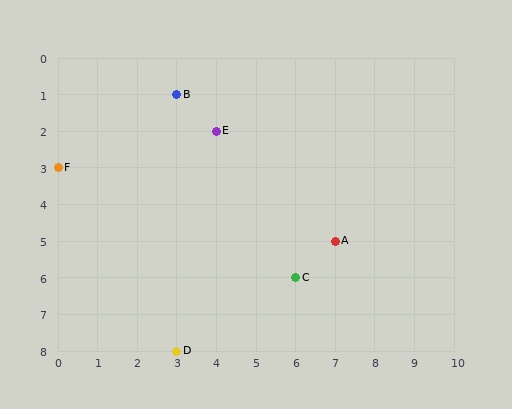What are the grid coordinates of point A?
Point A is at grid coordinates (7, 5).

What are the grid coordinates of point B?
Point B is at grid coordinates (3, 1).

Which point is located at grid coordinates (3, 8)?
Point D is at (3, 8).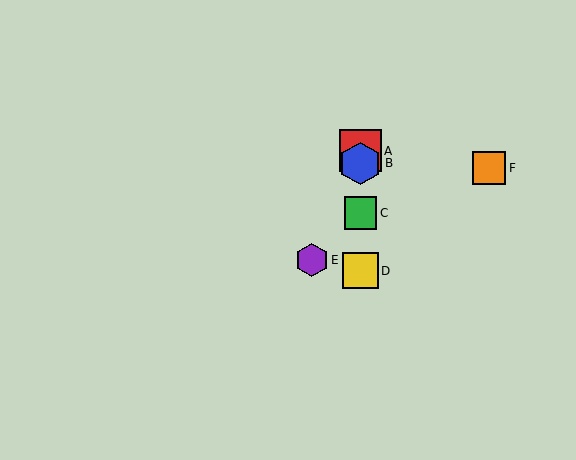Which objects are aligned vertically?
Objects A, B, C, D are aligned vertically.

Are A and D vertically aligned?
Yes, both are at x≈360.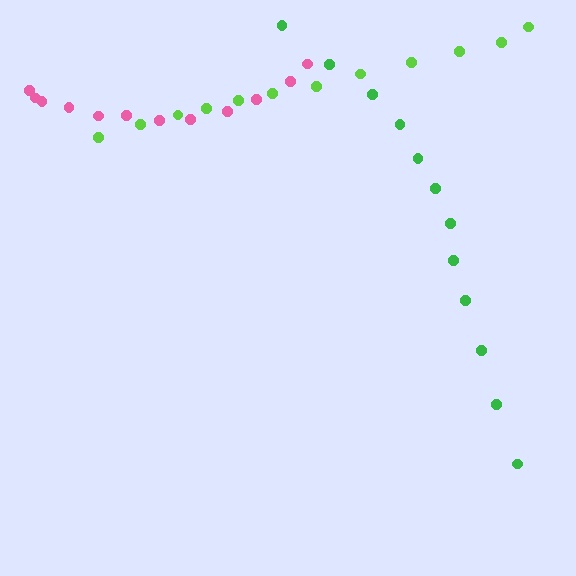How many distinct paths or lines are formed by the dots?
There are 3 distinct paths.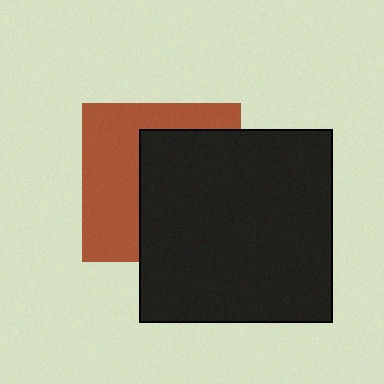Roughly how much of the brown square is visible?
About half of it is visible (roughly 47%).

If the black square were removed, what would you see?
You would see the complete brown square.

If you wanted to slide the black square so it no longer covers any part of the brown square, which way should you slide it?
Slide it right — that is the most direct way to separate the two shapes.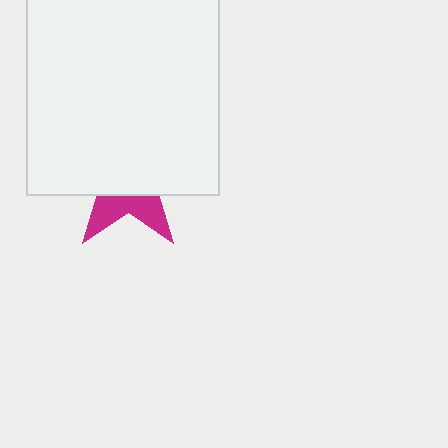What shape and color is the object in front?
The object in front is a white rectangle.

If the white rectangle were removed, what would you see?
You would see the complete magenta star.